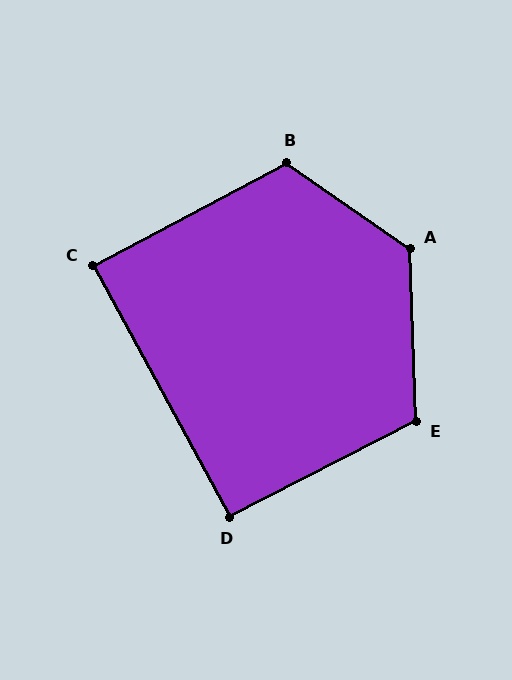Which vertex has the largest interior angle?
A, at approximately 126 degrees.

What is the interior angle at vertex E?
Approximately 115 degrees (obtuse).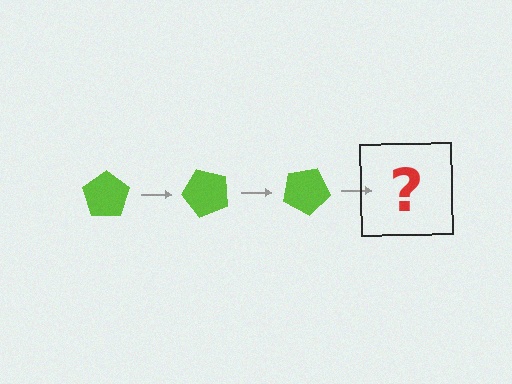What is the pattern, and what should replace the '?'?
The pattern is that the pentagon rotates 50 degrees each step. The '?' should be a lime pentagon rotated 150 degrees.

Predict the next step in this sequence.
The next step is a lime pentagon rotated 150 degrees.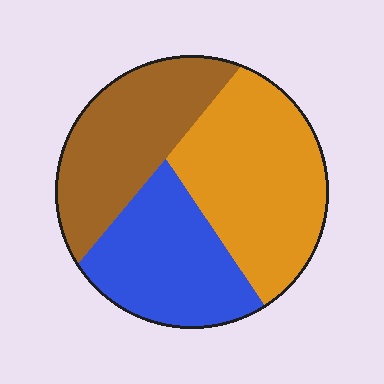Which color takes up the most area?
Orange, at roughly 40%.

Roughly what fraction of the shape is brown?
Brown takes up between a quarter and a half of the shape.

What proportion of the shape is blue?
Blue takes up about one third (1/3) of the shape.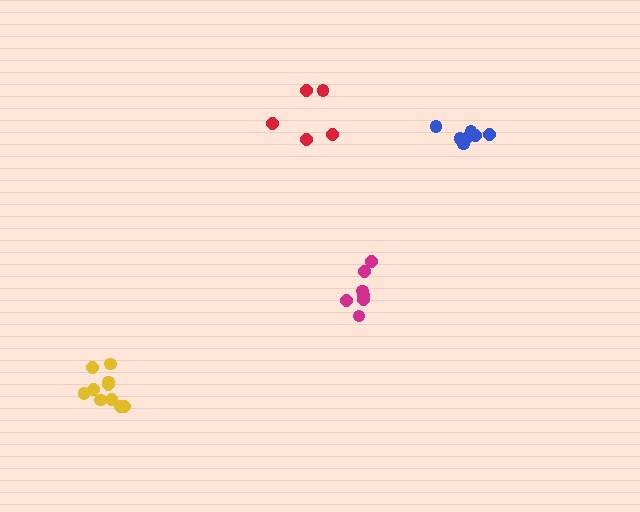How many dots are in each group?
Group 1: 5 dots, Group 2: 10 dots, Group 3: 7 dots, Group 4: 7 dots (29 total).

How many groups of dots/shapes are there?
There are 4 groups.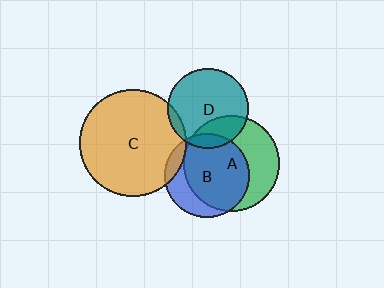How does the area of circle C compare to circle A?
Approximately 1.3 times.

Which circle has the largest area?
Circle C (orange).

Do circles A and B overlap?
Yes.